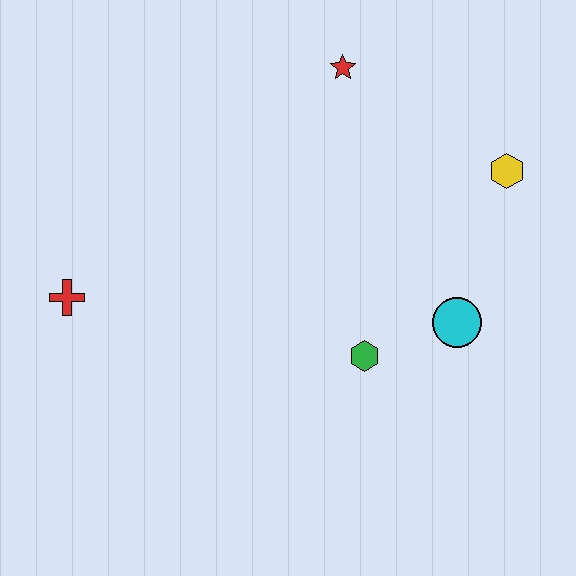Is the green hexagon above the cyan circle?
No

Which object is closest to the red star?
The yellow hexagon is closest to the red star.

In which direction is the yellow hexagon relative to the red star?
The yellow hexagon is to the right of the red star.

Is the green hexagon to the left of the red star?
No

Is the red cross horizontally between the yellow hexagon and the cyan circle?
No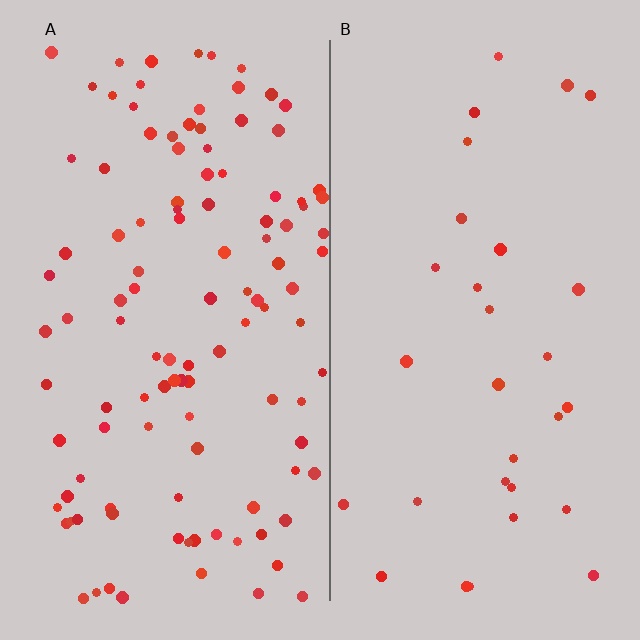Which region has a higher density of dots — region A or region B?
A (the left).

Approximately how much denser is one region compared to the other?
Approximately 3.7× — region A over region B.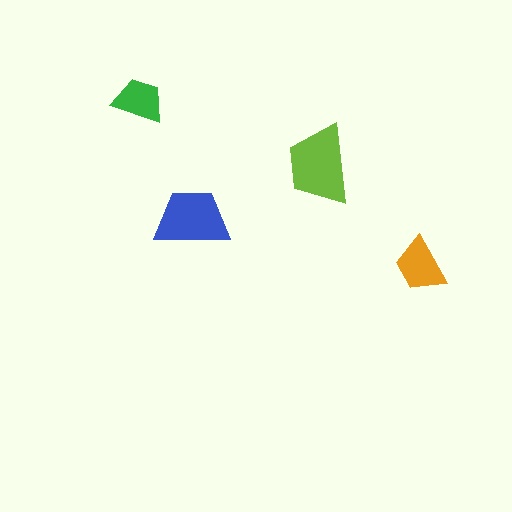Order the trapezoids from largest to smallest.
the lime one, the blue one, the orange one, the green one.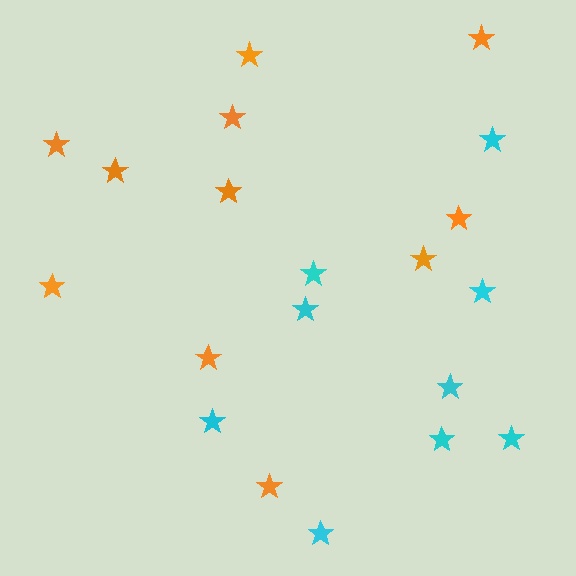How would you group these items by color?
There are 2 groups: one group of cyan stars (9) and one group of orange stars (11).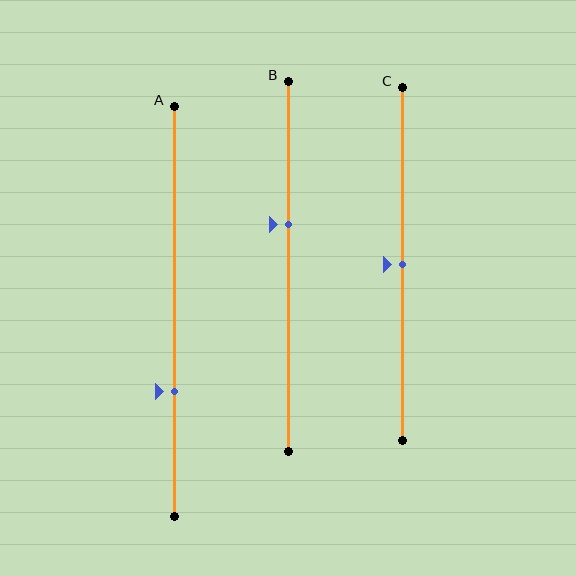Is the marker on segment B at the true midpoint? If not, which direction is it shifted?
No, the marker on segment B is shifted upward by about 11% of the segment length.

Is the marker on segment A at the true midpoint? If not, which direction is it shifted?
No, the marker on segment A is shifted downward by about 20% of the segment length.